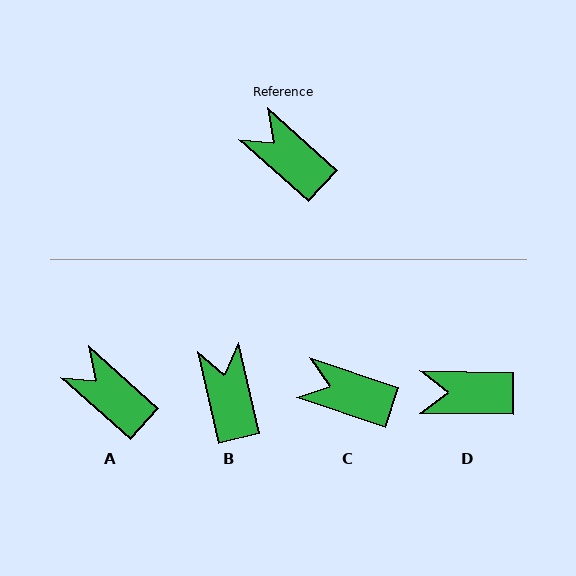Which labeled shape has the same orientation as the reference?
A.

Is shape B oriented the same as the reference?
No, it is off by about 35 degrees.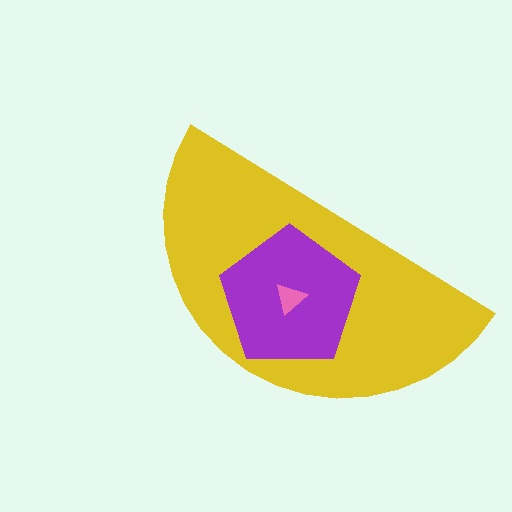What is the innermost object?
The pink triangle.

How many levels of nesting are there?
3.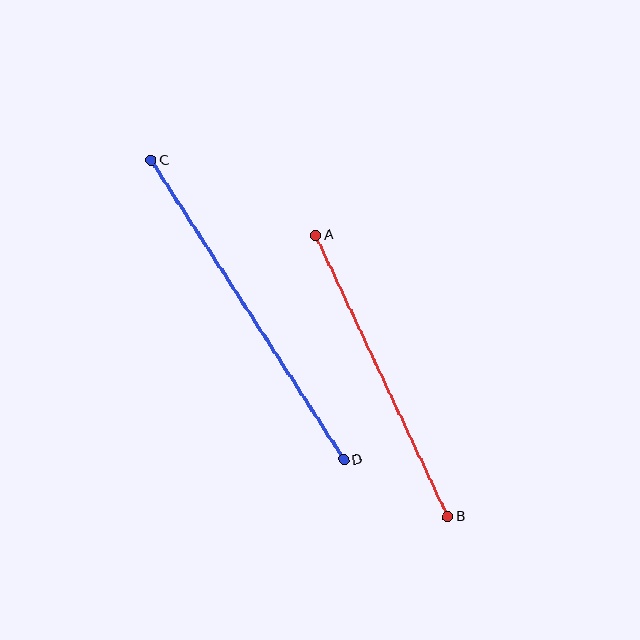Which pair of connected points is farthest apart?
Points C and D are farthest apart.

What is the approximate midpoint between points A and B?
The midpoint is at approximately (382, 376) pixels.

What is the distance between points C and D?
The distance is approximately 356 pixels.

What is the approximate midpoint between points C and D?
The midpoint is at approximately (247, 310) pixels.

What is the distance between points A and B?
The distance is approximately 310 pixels.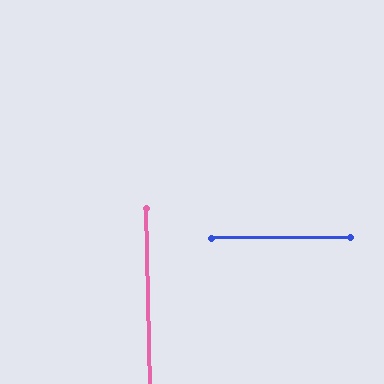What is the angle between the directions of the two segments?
Approximately 89 degrees.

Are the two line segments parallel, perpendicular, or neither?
Perpendicular — they meet at approximately 89°.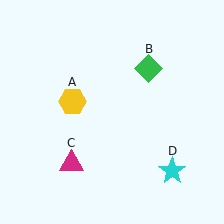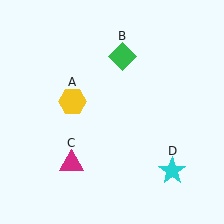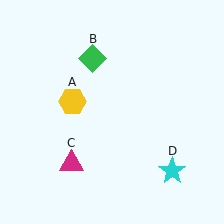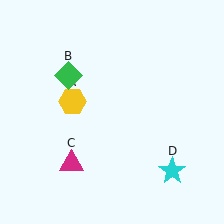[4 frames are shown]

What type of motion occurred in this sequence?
The green diamond (object B) rotated counterclockwise around the center of the scene.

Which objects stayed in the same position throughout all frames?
Yellow hexagon (object A) and magenta triangle (object C) and cyan star (object D) remained stationary.